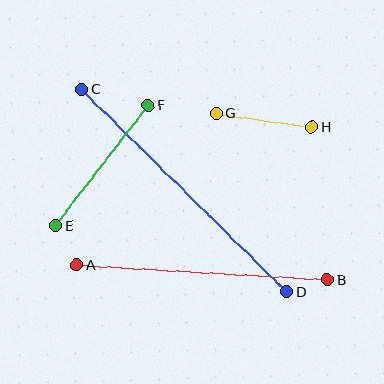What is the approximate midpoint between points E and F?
The midpoint is at approximately (102, 166) pixels.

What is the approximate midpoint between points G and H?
The midpoint is at approximately (264, 120) pixels.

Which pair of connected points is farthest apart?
Points C and D are farthest apart.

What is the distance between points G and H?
The distance is approximately 97 pixels.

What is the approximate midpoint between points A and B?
The midpoint is at approximately (202, 273) pixels.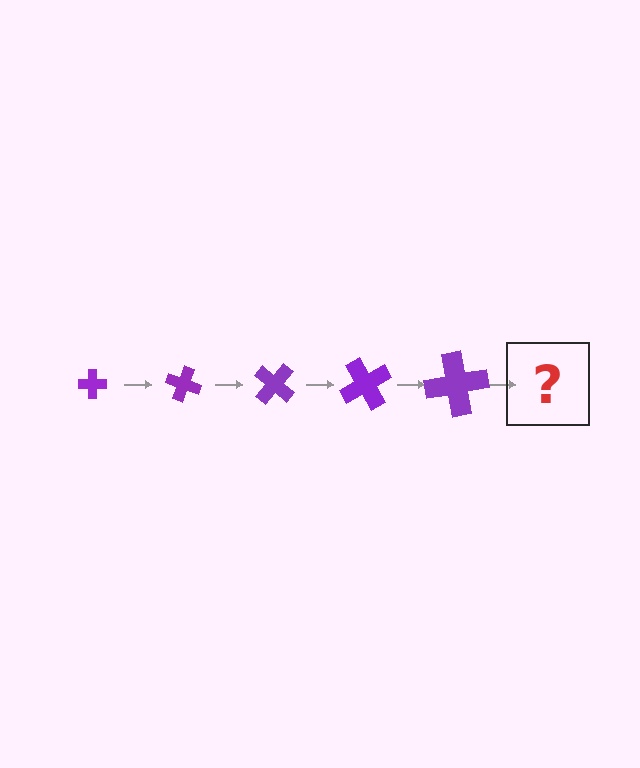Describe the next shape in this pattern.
It should be a cross, larger than the previous one and rotated 100 degrees from the start.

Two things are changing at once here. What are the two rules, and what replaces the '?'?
The two rules are that the cross grows larger each step and it rotates 20 degrees each step. The '?' should be a cross, larger than the previous one and rotated 100 degrees from the start.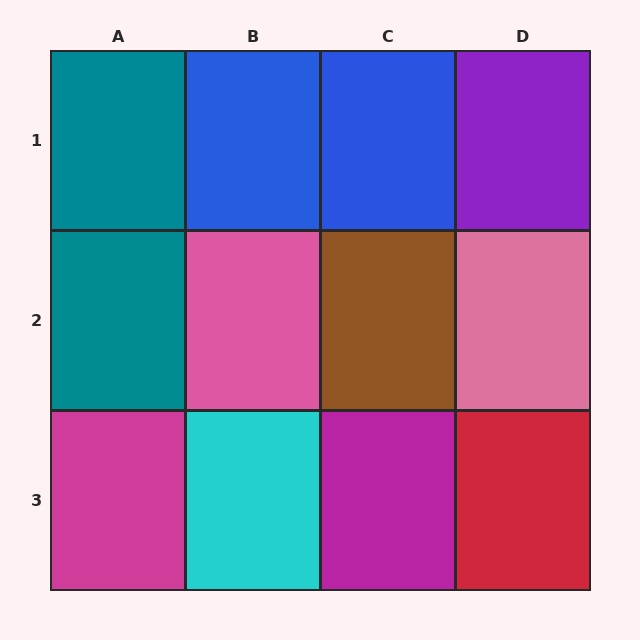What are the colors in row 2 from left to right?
Teal, pink, brown, pink.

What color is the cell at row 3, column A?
Magenta.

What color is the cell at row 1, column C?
Blue.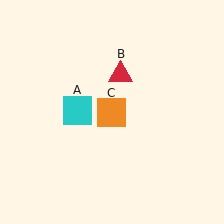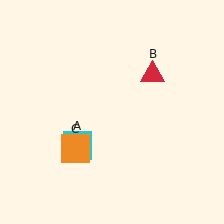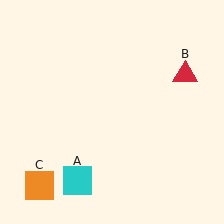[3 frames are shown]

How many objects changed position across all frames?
3 objects changed position: cyan square (object A), red triangle (object B), orange square (object C).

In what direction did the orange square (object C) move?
The orange square (object C) moved down and to the left.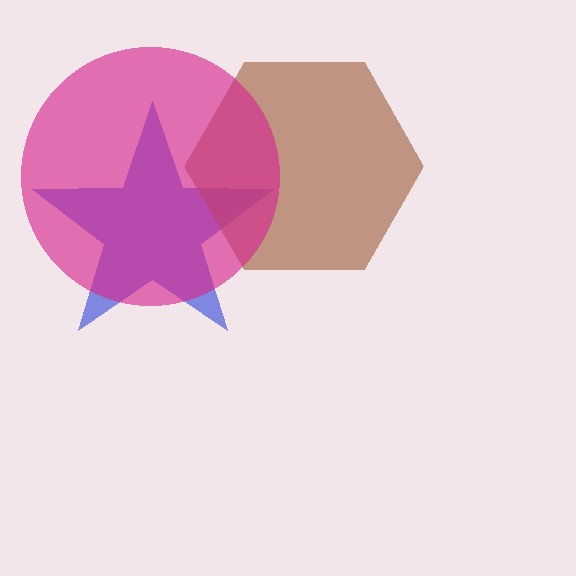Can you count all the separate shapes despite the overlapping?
Yes, there are 3 separate shapes.